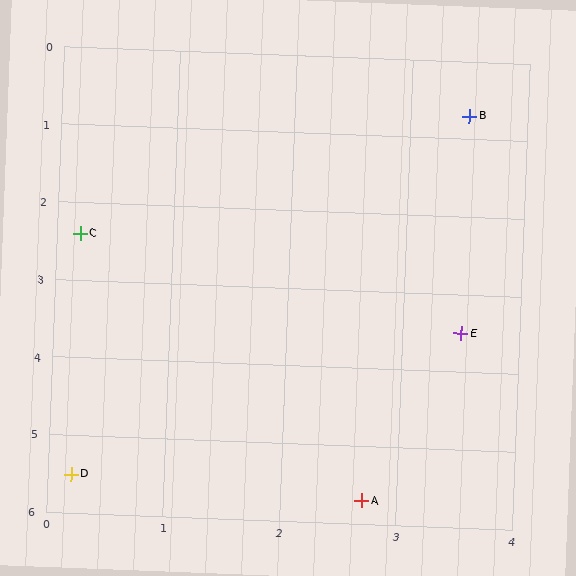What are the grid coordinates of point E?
Point E is at approximately (3.5, 3.5).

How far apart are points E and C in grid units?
Points E and C are about 3.5 grid units apart.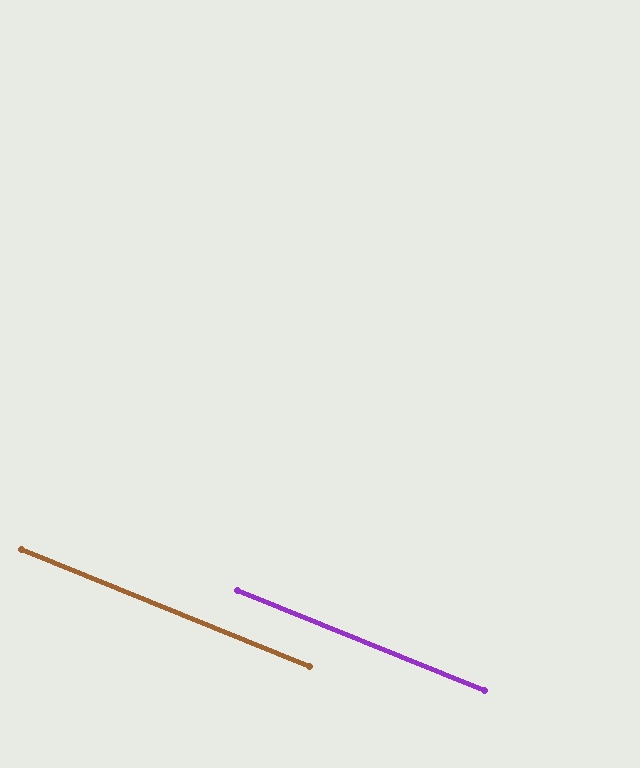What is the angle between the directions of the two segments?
Approximately 0 degrees.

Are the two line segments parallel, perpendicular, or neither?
Parallel — their directions differ by only 0.1°.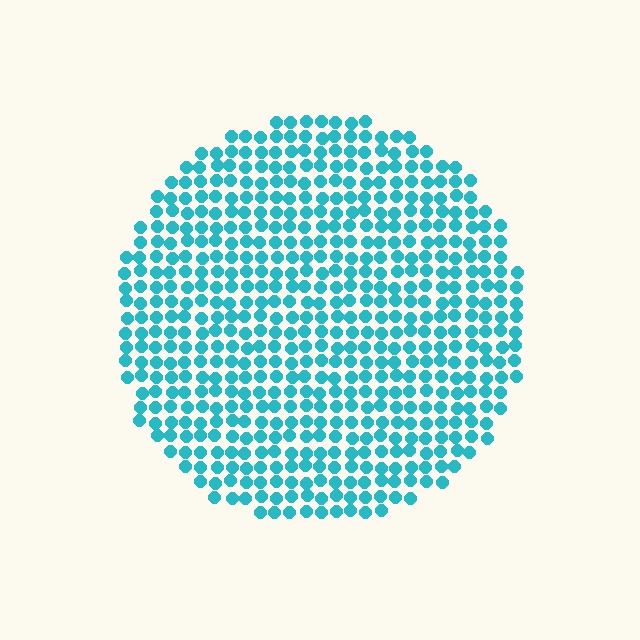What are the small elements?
The small elements are circles.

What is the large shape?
The large shape is a circle.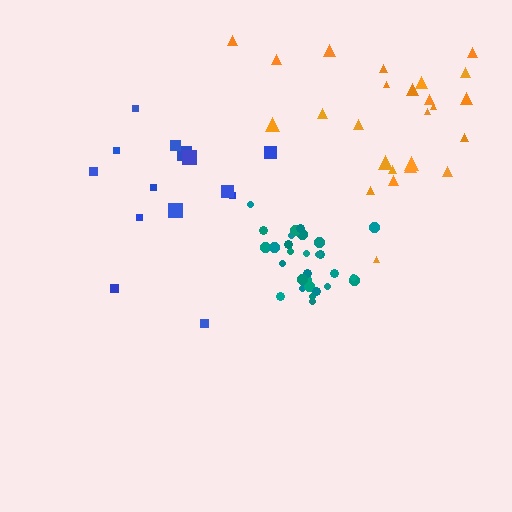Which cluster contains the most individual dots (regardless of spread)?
Teal (29).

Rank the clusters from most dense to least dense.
teal, orange, blue.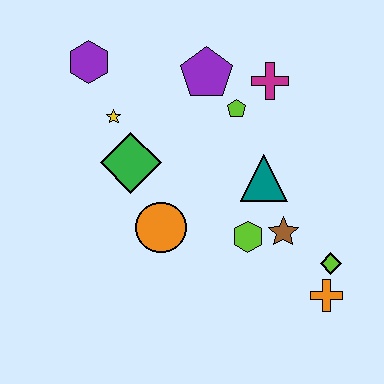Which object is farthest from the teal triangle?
The purple hexagon is farthest from the teal triangle.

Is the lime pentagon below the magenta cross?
Yes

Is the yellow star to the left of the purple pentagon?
Yes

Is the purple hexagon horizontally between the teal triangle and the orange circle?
No